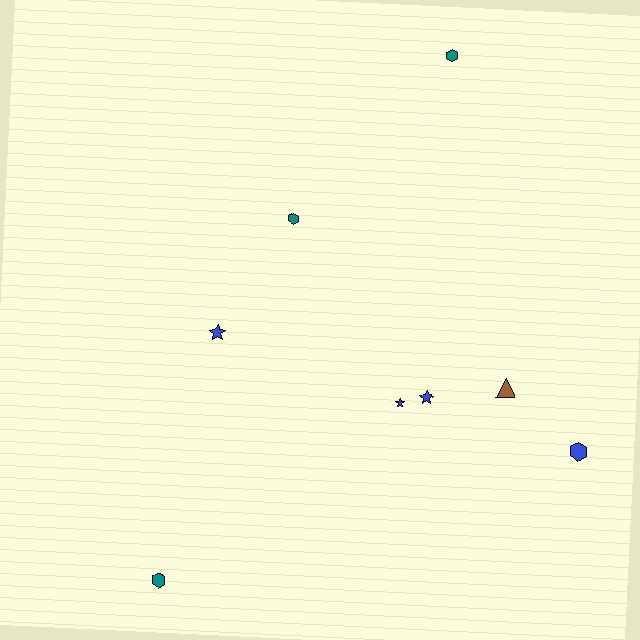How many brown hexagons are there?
There are no brown hexagons.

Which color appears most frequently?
Blue, with 4 objects.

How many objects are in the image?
There are 8 objects.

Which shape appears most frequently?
Hexagon, with 4 objects.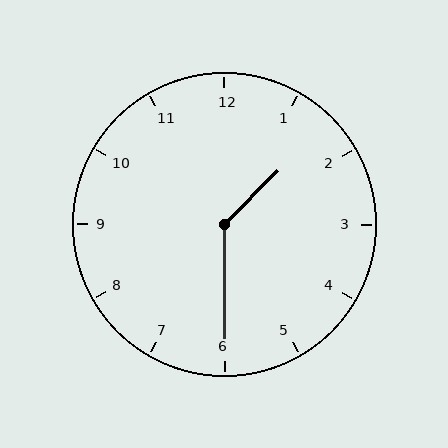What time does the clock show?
1:30.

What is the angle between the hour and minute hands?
Approximately 135 degrees.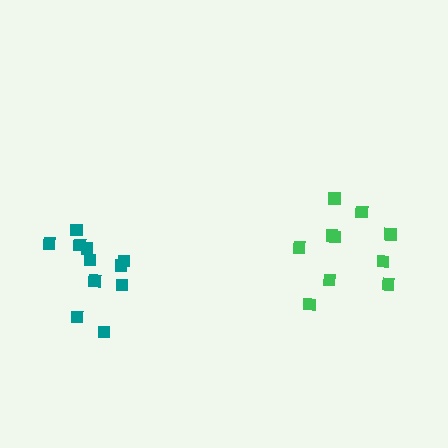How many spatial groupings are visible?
There are 2 spatial groupings.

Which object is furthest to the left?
The teal cluster is leftmost.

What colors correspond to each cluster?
The clusters are colored: green, teal.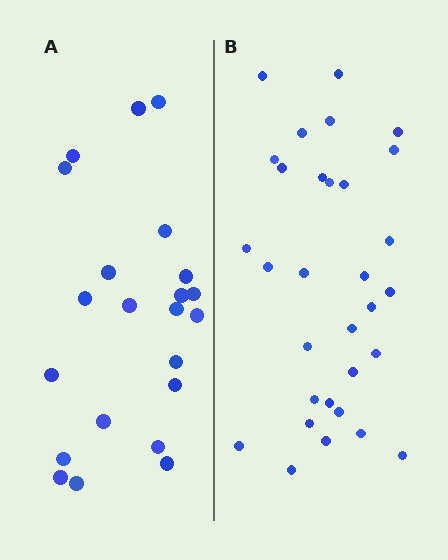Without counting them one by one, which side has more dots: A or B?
Region B (the right region) has more dots.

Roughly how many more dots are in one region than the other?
Region B has roughly 8 or so more dots than region A.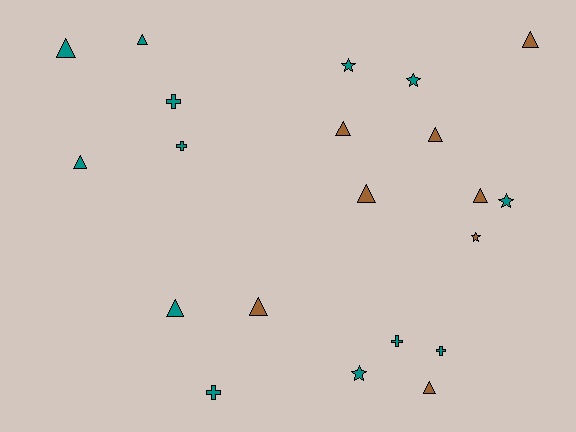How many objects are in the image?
There are 21 objects.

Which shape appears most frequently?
Triangle, with 11 objects.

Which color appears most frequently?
Teal, with 13 objects.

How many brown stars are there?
There is 1 brown star.